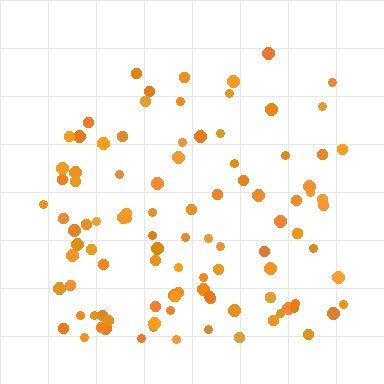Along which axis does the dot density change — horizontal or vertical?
Vertical.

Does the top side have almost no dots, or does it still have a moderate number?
Still a moderate number, just noticeably fewer than the bottom.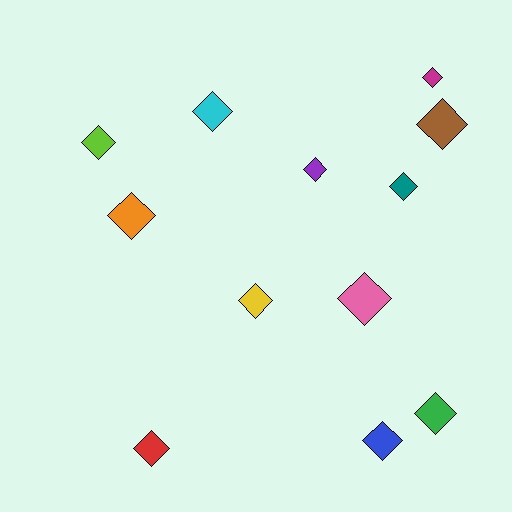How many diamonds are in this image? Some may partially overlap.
There are 12 diamonds.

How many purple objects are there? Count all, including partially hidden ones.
There is 1 purple object.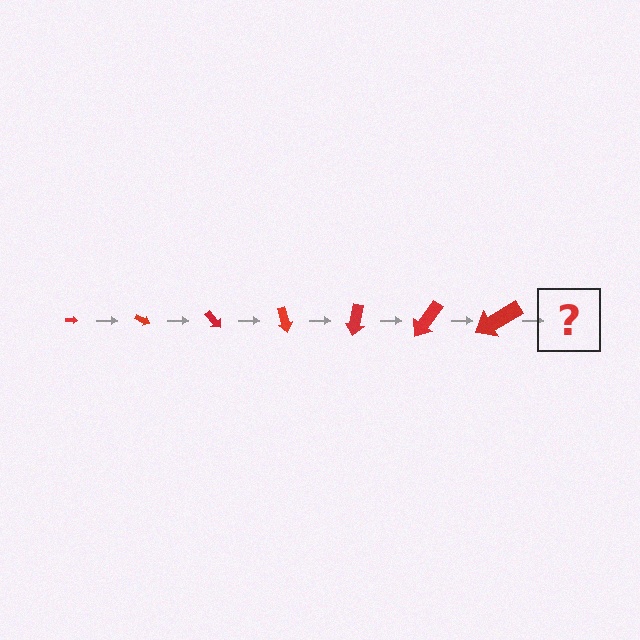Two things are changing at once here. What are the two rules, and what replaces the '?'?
The two rules are that the arrow grows larger each step and it rotates 25 degrees each step. The '?' should be an arrow, larger than the previous one and rotated 175 degrees from the start.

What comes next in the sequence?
The next element should be an arrow, larger than the previous one and rotated 175 degrees from the start.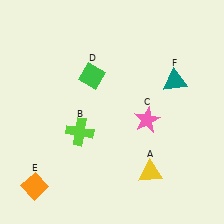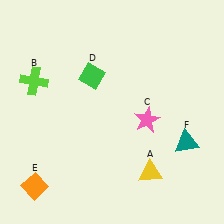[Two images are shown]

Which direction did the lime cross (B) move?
The lime cross (B) moved up.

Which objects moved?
The objects that moved are: the lime cross (B), the teal triangle (F).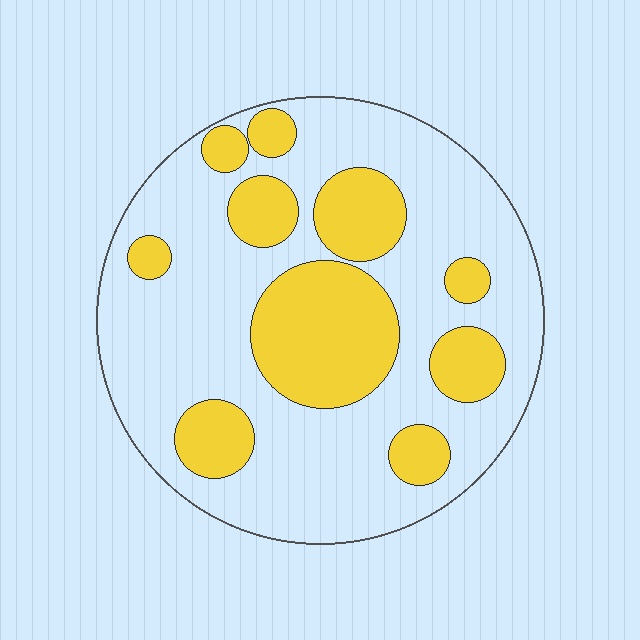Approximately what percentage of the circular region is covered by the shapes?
Approximately 30%.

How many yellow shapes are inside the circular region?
10.